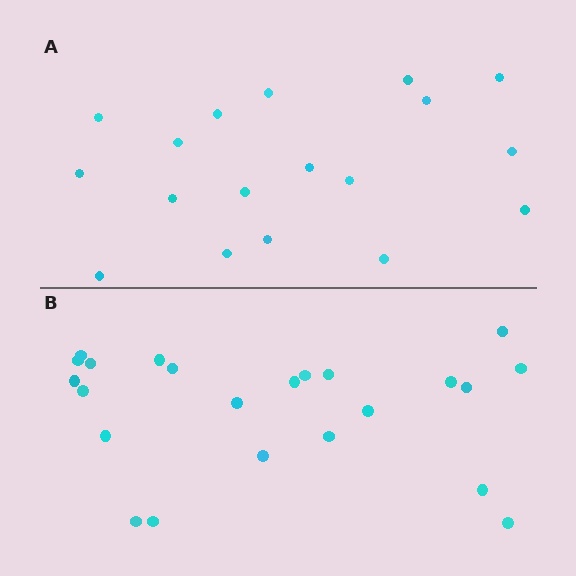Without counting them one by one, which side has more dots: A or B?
Region B (the bottom region) has more dots.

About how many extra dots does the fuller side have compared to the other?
Region B has about 5 more dots than region A.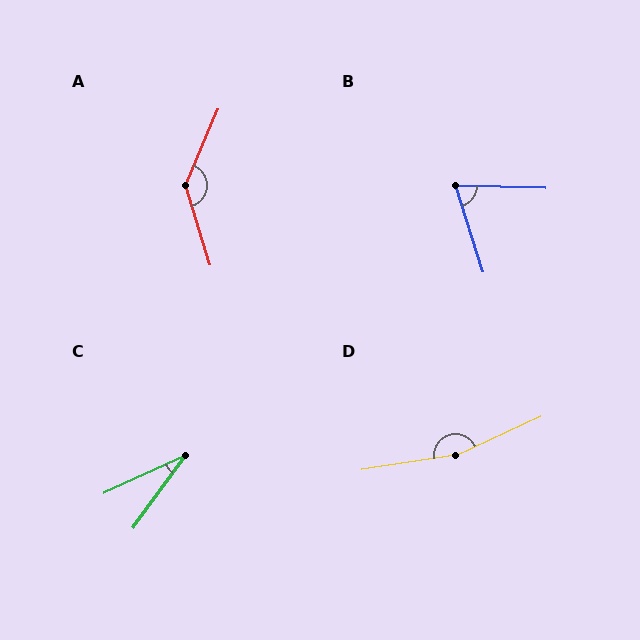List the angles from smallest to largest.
C (30°), B (71°), A (140°), D (164°).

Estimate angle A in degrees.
Approximately 140 degrees.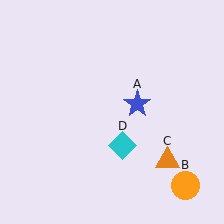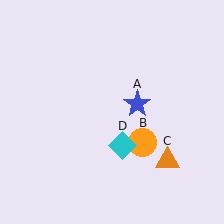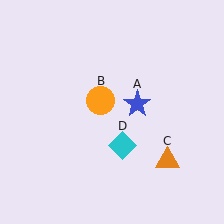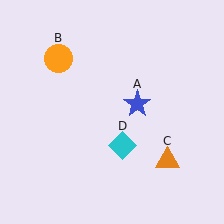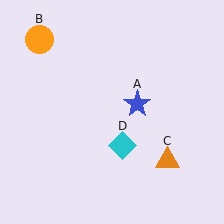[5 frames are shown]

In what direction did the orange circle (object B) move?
The orange circle (object B) moved up and to the left.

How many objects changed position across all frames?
1 object changed position: orange circle (object B).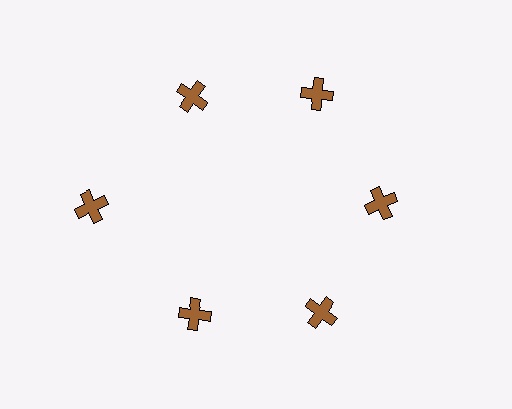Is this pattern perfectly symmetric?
No. The 6 brown crosses are arranged in a ring, but one element near the 9 o'clock position is pushed outward from the center, breaking the 6-fold rotational symmetry.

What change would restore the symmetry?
The symmetry would be restored by moving it inward, back onto the ring so that all 6 crosses sit at equal angles and equal distance from the center.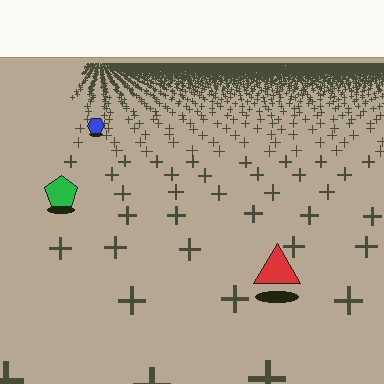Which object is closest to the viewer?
The red triangle is closest. The texture marks near it are larger and more spread out.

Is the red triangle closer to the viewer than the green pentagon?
Yes. The red triangle is closer — you can tell from the texture gradient: the ground texture is coarser near it.